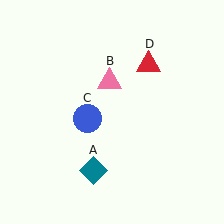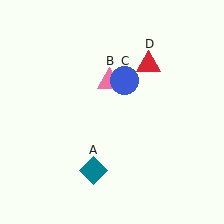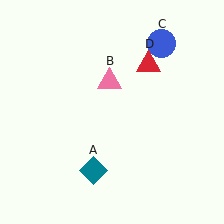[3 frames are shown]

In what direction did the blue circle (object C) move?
The blue circle (object C) moved up and to the right.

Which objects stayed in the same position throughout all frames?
Teal diamond (object A) and pink triangle (object B) and red triangle (object D) remained stationary.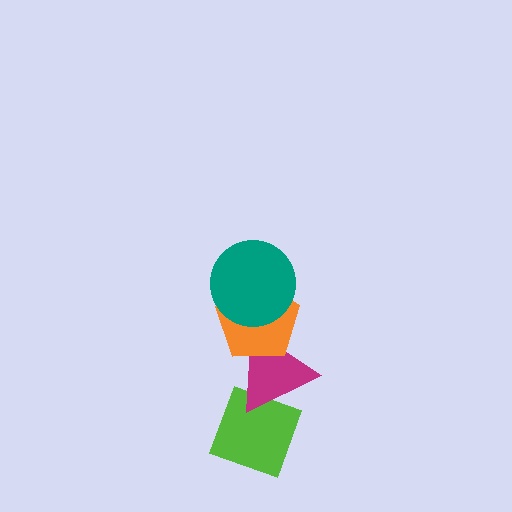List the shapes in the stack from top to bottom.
From top to bottom: the teal circle, the orange pentagon, the magenta triangle, the lime diamond.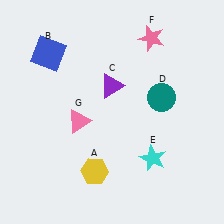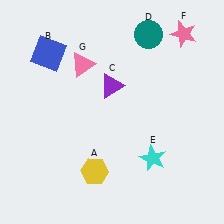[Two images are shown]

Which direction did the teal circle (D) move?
The teal circle (D) moved up.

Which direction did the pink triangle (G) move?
The pink triangle (G) moved up.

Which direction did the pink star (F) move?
The pink star (F) moved right.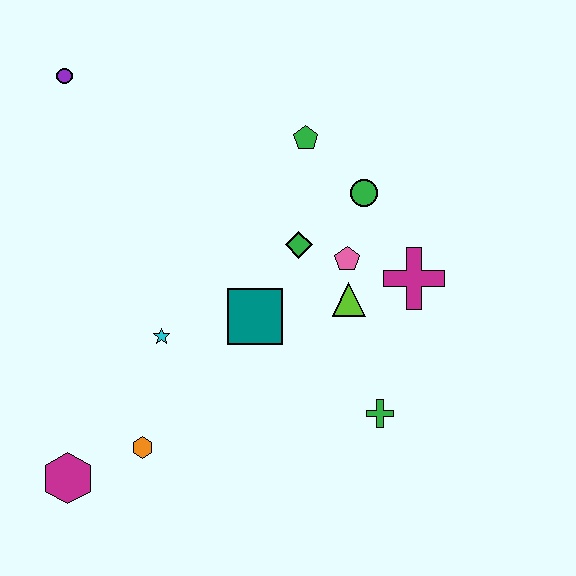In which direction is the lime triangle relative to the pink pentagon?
The lime triangle is below the pink pentagon.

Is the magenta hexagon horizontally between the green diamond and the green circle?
No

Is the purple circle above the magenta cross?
Yes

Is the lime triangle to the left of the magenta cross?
Yes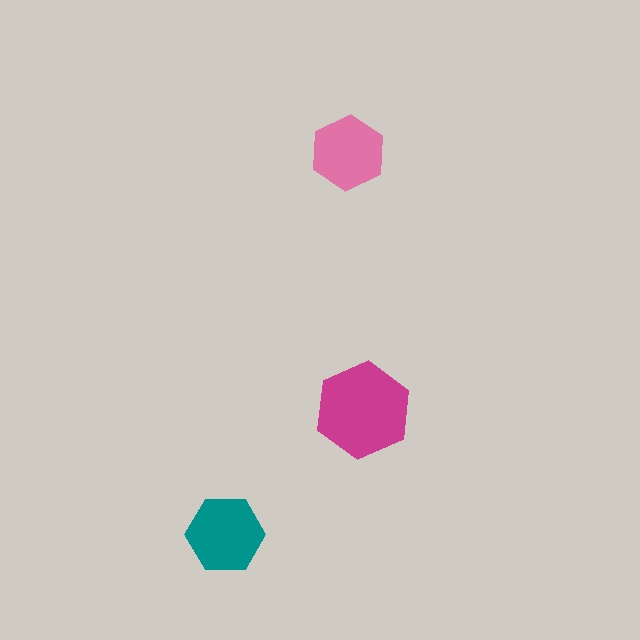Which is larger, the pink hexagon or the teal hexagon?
The teal one.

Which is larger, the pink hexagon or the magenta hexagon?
The magenta one.